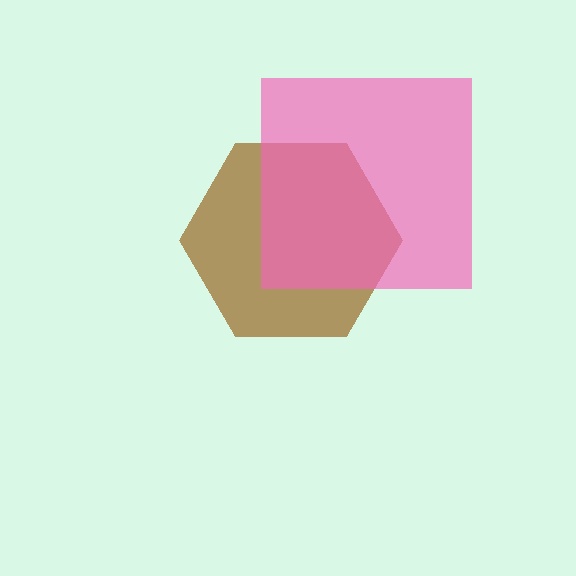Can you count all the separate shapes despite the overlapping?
Yes, there are 2 separate shapes.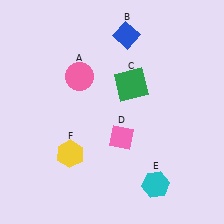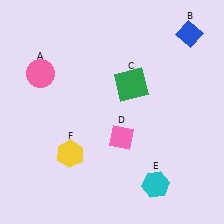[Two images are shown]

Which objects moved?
The objects that moved are: the pink circle (A), the blue diamond (B).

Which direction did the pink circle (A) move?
The pink circle (A) moved left.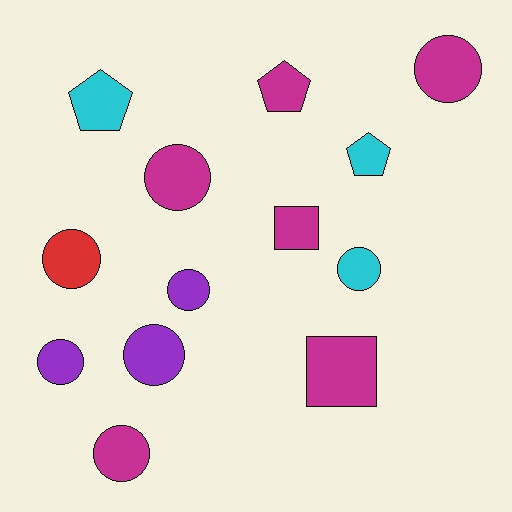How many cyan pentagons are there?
There are 2 cyan pentagons.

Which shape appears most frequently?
Circle, with 8 objects.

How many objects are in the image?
There are 13 objects.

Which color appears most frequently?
Magenta, with 6 objects.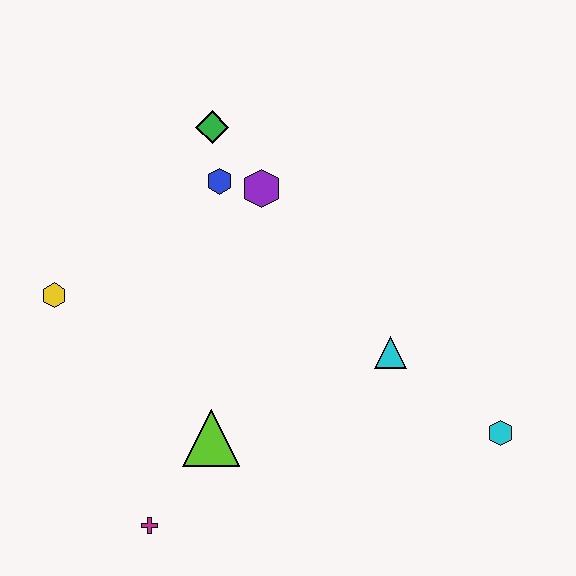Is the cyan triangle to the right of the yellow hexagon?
Yes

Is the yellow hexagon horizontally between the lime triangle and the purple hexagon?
No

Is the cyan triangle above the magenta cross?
Yes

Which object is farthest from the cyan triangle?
The yellow hexagon is farthest from the cyan triangle.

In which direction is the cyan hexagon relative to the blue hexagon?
The cyan hexagon is to the right of the blue hexagon.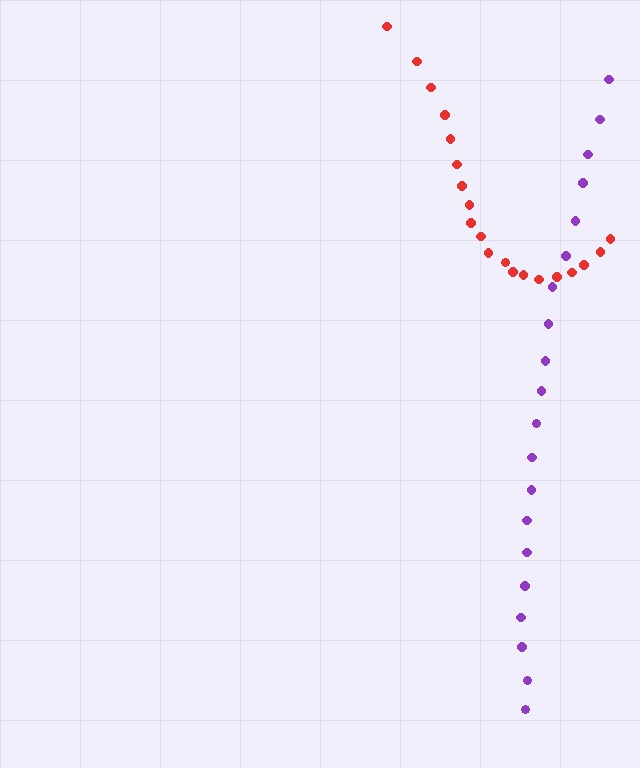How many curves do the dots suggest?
There are 2 distinct paths.